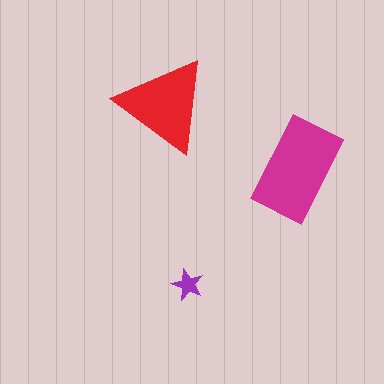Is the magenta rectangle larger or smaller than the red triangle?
Larger.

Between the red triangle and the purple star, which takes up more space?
The red triangle.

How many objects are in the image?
There are 3 objects in the image.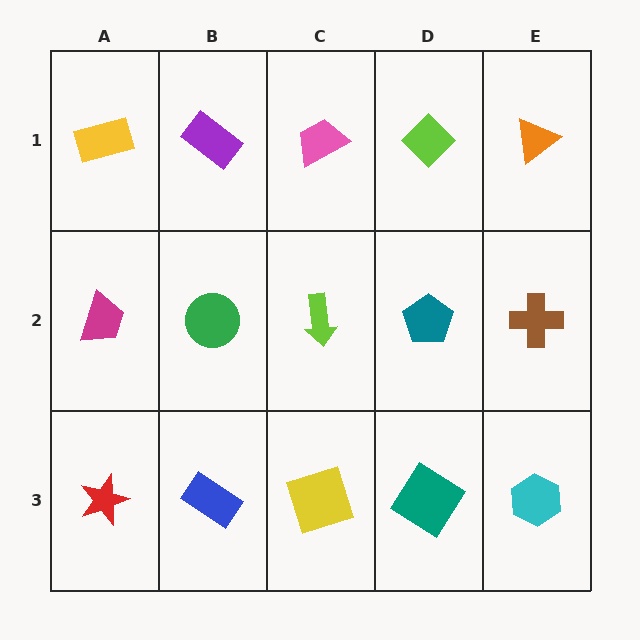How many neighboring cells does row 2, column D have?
4.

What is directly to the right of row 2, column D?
A brown cross.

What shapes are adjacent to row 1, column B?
A green circle (row 2, column B), a yellow rectangle (row 1, column A), a pink trapezoid (row 1, column C).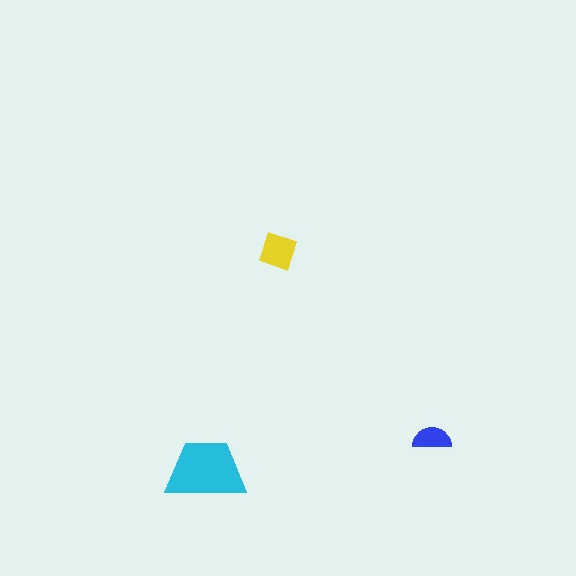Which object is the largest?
The cyan trapezoid.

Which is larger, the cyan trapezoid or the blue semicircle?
The cyan trapezoid.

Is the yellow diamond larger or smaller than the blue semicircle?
Larger.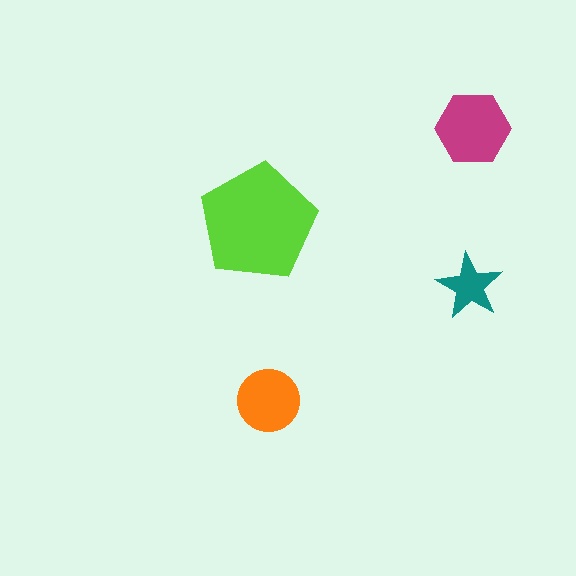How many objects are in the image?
There are 4 objects in the image.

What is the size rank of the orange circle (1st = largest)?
3rd.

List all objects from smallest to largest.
The teal star, the orange circle, the magenta hexagon, the lime pentagon.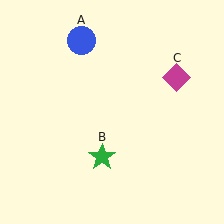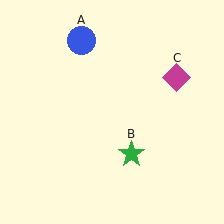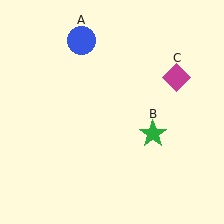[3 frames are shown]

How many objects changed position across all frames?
1 object changed position: green star (object B).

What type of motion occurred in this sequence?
The green star (object B) rotated counterclockwise around the center of the scene.